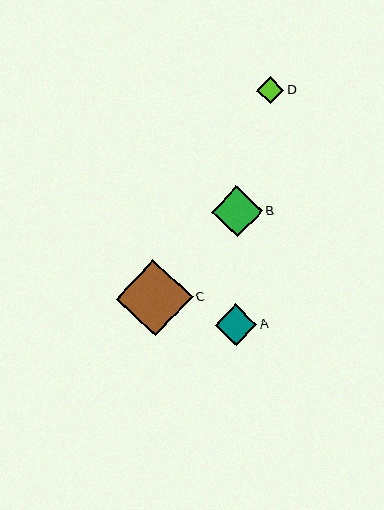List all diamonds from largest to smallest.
From largest to smallest: C, B, A, D.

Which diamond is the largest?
Diamond C is the largest with a size of approximately 77 pixels.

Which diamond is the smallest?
Diamond D is the smallest with a size of approximately 27 pixels.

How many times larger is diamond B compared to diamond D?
Diamond B is approximately 1.9 times the size of diamond D.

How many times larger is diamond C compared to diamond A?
Diamond C is approximately 1.8 times the size of diamond A.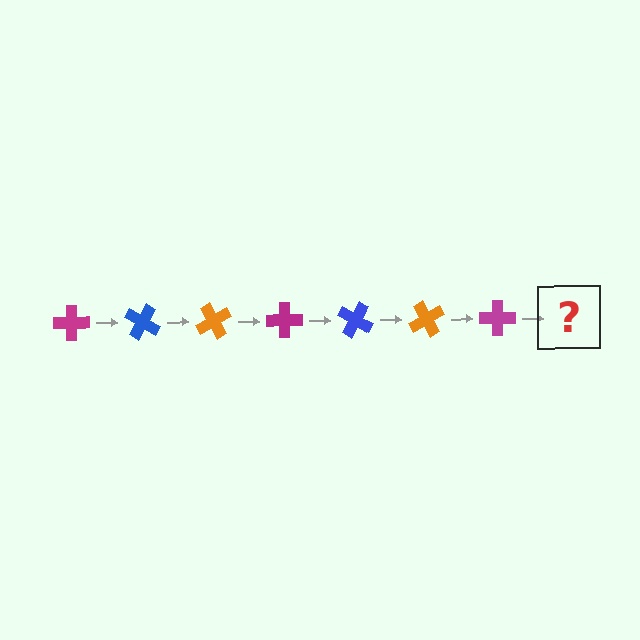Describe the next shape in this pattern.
It should be a blue cross, rotated 210 degrees from the start.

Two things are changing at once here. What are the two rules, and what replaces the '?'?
The two rules are that it rotates 30 degrees each step and the color cycles through magenta, blue, and orange. The '?' should be a blue cross, rotated 210 degrees from the start.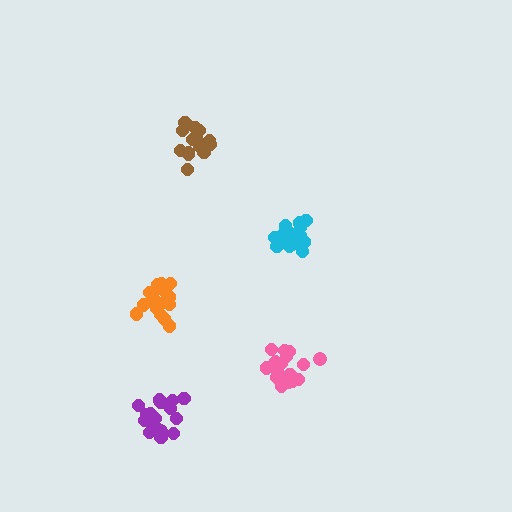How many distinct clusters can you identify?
There are 5 distinct clusters.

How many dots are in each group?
Group 1: 17 dots, Group 2: 16 dots, Group 3: 18 dots, Group 4: 18 dots, Group 5: 18 dots (87 total).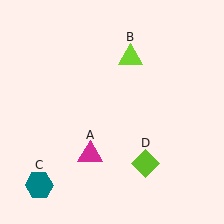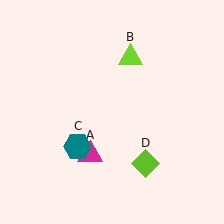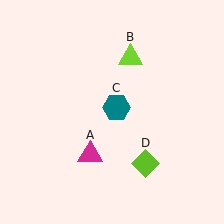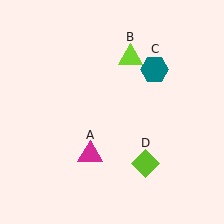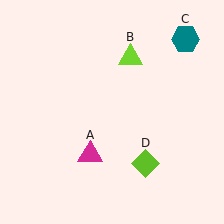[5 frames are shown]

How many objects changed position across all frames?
1 object changed position: teal hexagon (object C).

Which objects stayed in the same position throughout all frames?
Magenta triangle (object A) and lime triangle (object B) and lime diamond (object D) remained stationary.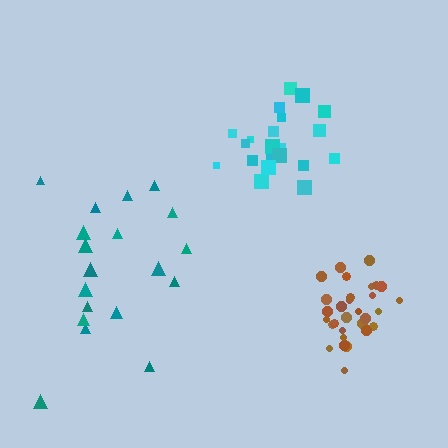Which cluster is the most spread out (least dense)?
Teal.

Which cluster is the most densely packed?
Brown.